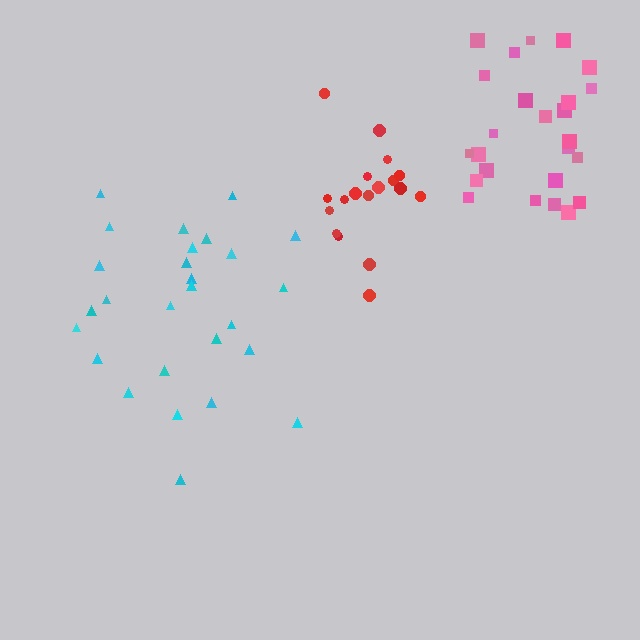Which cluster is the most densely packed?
Pink.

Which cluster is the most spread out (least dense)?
Cyan.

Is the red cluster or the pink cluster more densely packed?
Pink.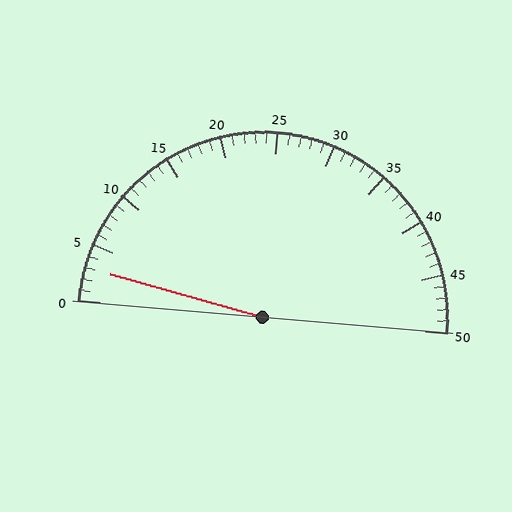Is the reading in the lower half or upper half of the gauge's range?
The reading is in the lower half of the range (0 to 50).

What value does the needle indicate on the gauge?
The needle indicates approximately 3.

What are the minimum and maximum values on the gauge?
The gauge ranges from 0 to 50.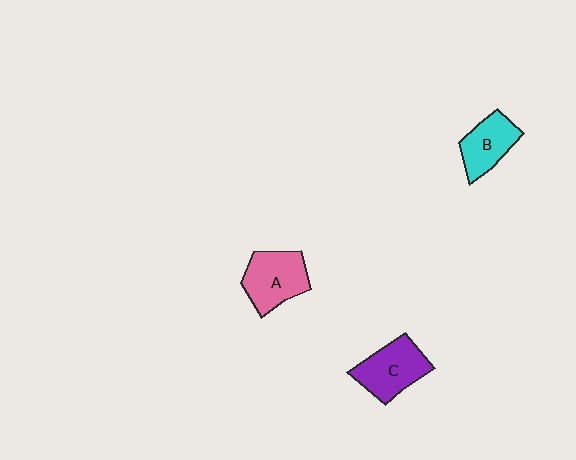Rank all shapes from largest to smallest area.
From largest to smallest: A (pink), C (purple), B (cyan).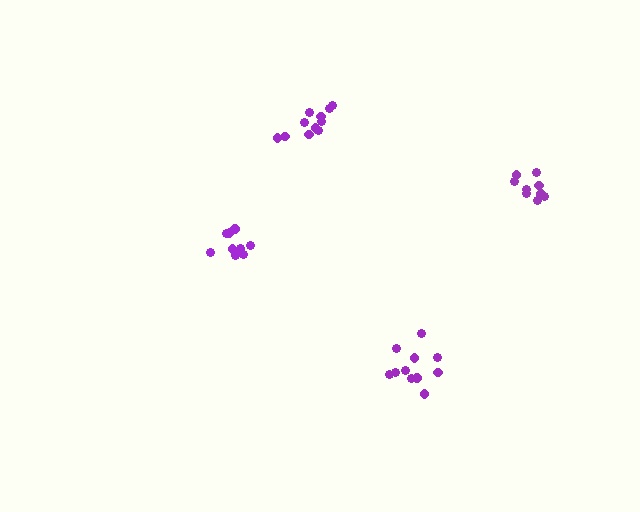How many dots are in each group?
Group 1: 9 dots, Group 2: 11 dots, Group 3: 9 dots, Group 4: 11 dots (40 total).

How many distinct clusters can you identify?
There are 4 distinct clusters.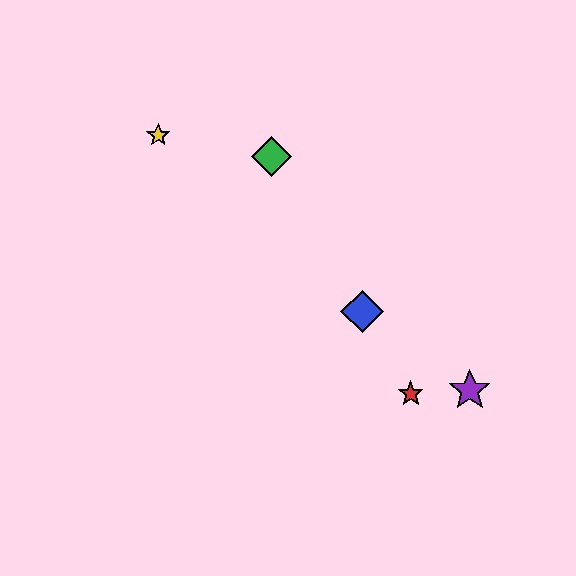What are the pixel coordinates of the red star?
The red star is at (411, 394).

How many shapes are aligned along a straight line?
3 shapes (the red star, the blue diamond, the green diamond) are aligned along a straight line.